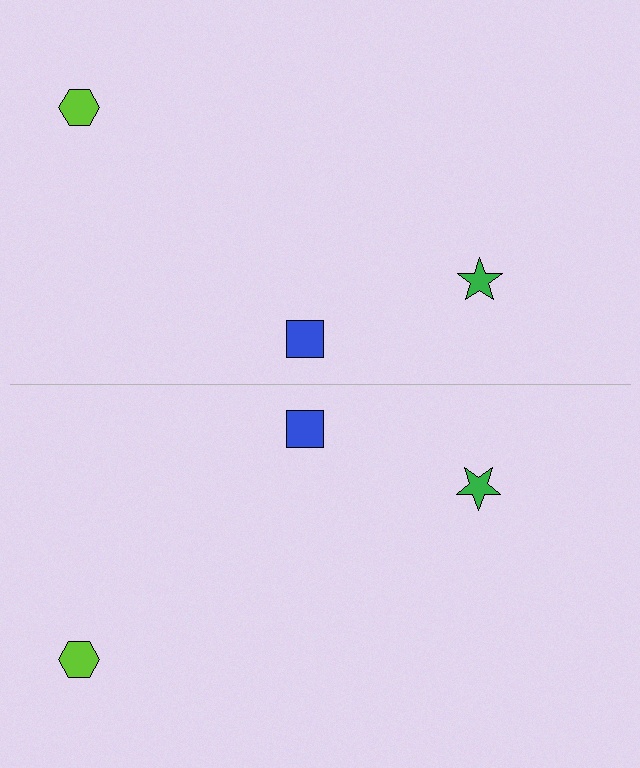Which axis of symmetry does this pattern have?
The pattern has a horizontal axis of symmetry running through the center of the image.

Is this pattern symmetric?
Yes, this pattern has bilateral (reflection) symmetry.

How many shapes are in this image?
There are 6 shapes in this image.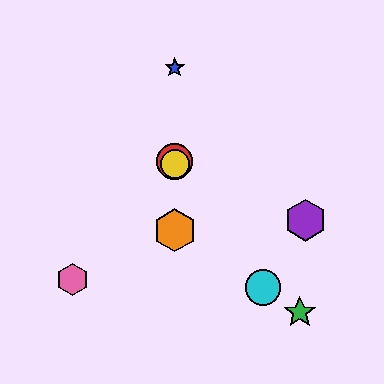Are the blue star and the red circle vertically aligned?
Yes, both are at x≈175.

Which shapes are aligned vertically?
The red circle, the blue star, the yellow circle, the orange hexagon are aligned vertically.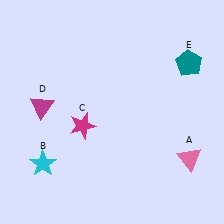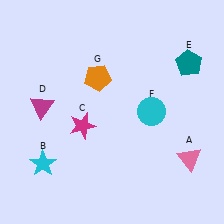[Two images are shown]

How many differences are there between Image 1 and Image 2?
There are 2 differences between the two images.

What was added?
A cyan circle (F), an orange pentagon (G) were added in Image 2.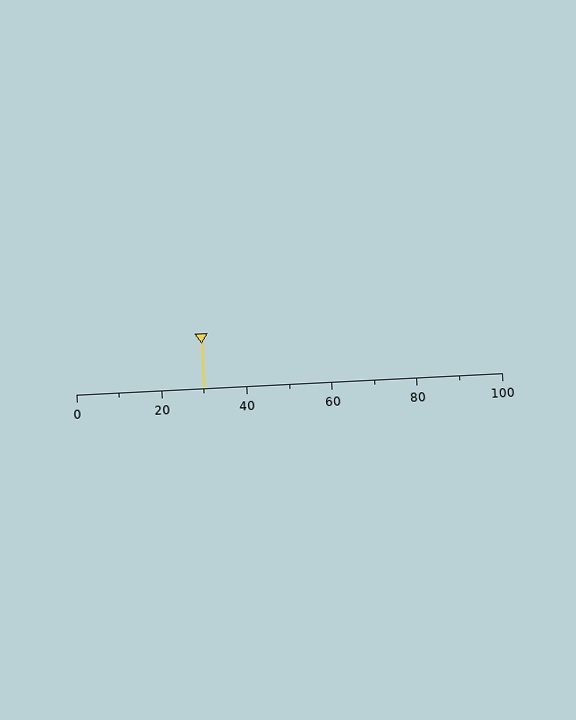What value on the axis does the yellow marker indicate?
The marker indicates approximately 30.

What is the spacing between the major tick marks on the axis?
The major ticks are spaced 20 apart.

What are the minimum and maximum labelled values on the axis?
The axis runs from 0 to 100.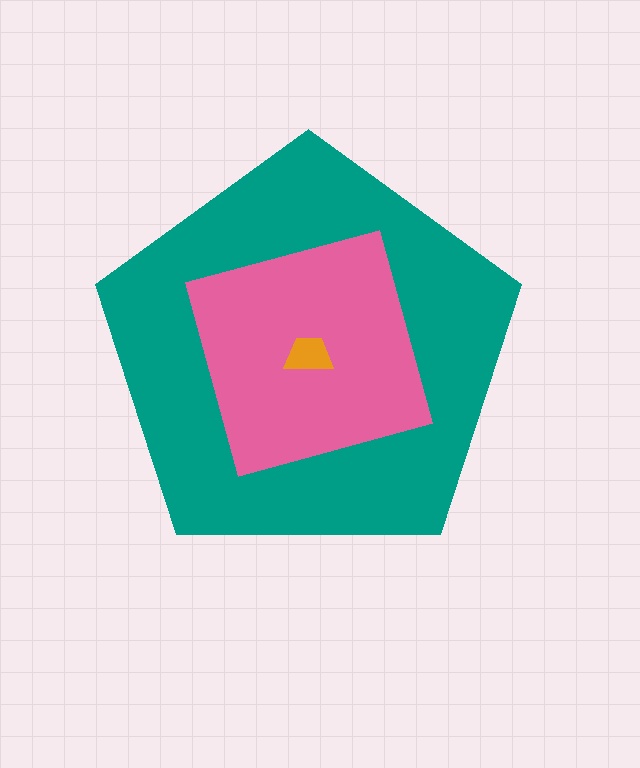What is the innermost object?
The orange trapezoid.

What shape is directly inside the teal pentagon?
The pink square.